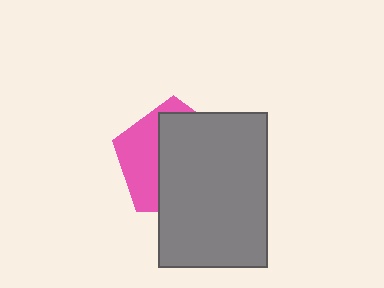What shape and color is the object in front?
The object in front is a gray rectangle.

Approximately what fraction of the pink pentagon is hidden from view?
Roughly 65% of the pink pentagon is hidden behind the gray rectangle.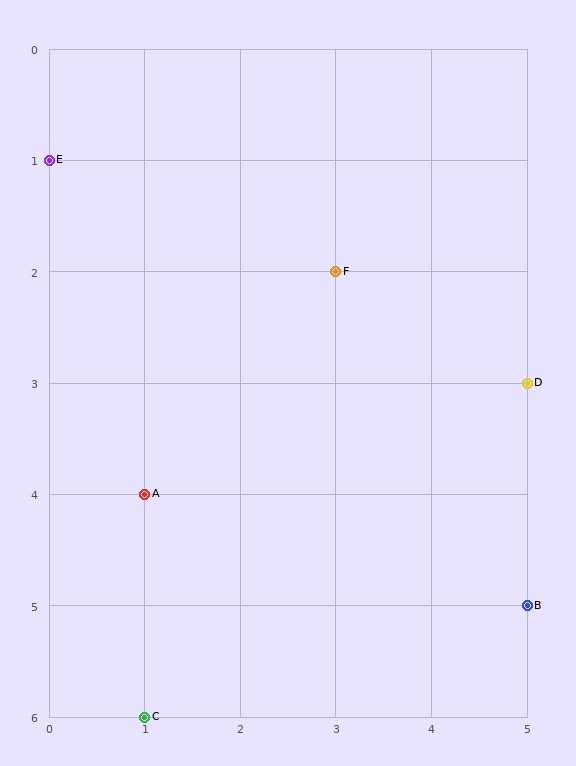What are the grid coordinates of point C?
Point C is at grid coordinates (1, 6).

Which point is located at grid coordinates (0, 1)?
Point E is at (0, 1).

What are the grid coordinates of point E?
Point E is at grid coordinates (0, 1).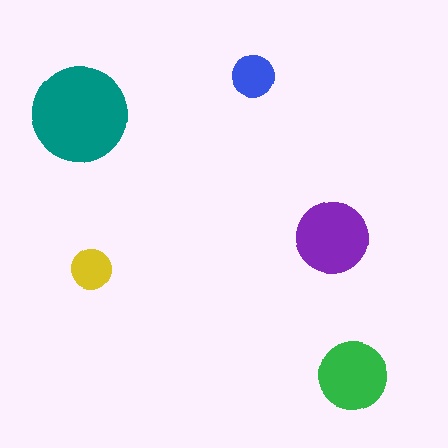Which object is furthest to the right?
The green circle is rightmost.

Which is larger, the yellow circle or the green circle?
The green one.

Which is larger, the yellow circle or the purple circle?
The purple one.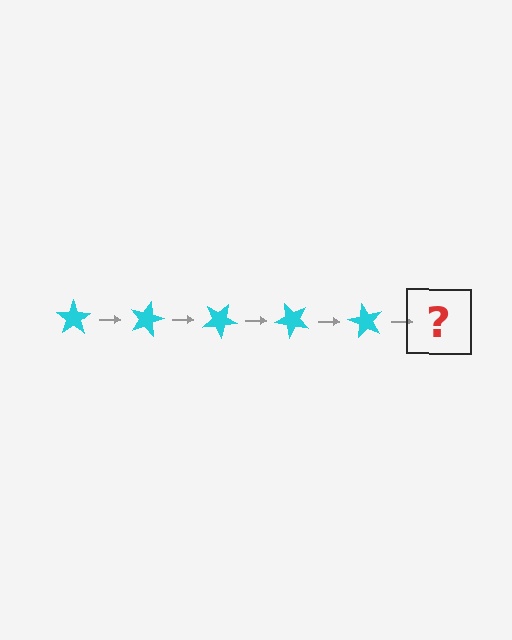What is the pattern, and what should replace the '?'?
The pattern is that the star rotates 15 degrees each step. The '?' should be a cyan star rotated 75 degrees.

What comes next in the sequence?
The next element should be a cyan star rotated 75 degrees.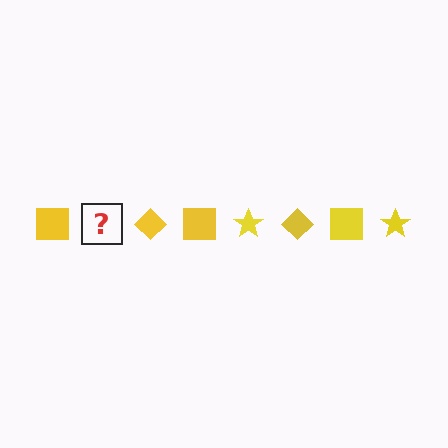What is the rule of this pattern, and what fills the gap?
The rule is that the pattern cycles through square, star, diamond shapes in yellow. The gap should be filled with a yellow star.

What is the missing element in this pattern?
The missing element is a yellow star.